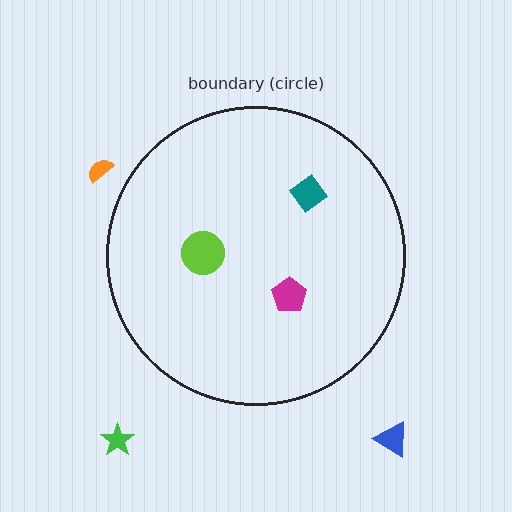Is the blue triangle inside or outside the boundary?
Outside.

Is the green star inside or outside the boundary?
Outside.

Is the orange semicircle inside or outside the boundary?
Outside.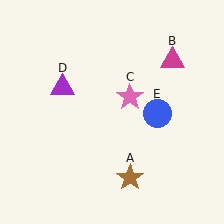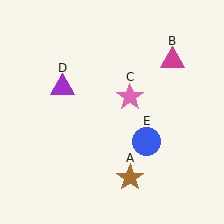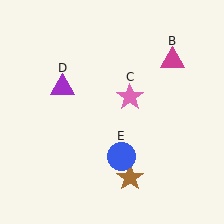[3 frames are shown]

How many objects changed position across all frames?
1 object changed position: blue circle (object E).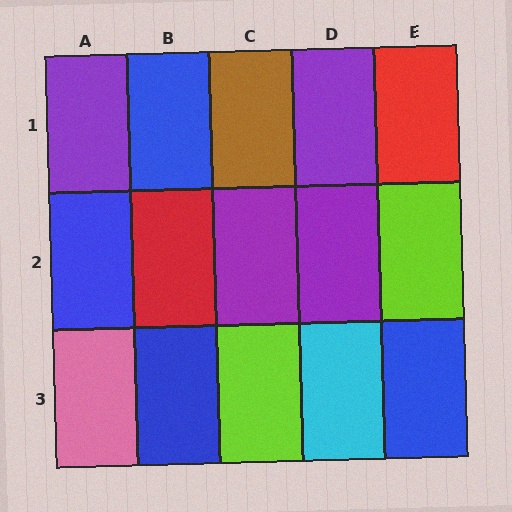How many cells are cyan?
1 cell is cyan.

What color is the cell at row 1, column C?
Brown.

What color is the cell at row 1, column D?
Purple.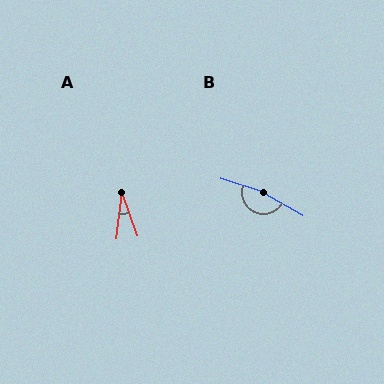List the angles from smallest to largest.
A (25°), B (168°).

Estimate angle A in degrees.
Approximately 25 degrees.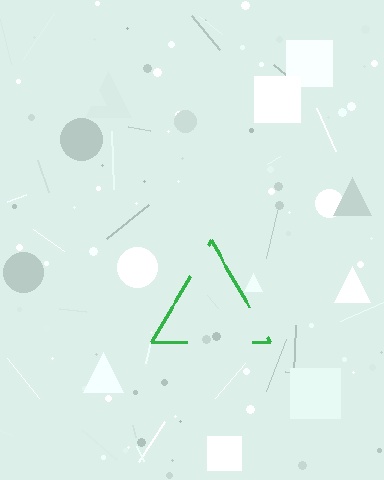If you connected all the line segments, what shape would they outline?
They would outline a triangle.